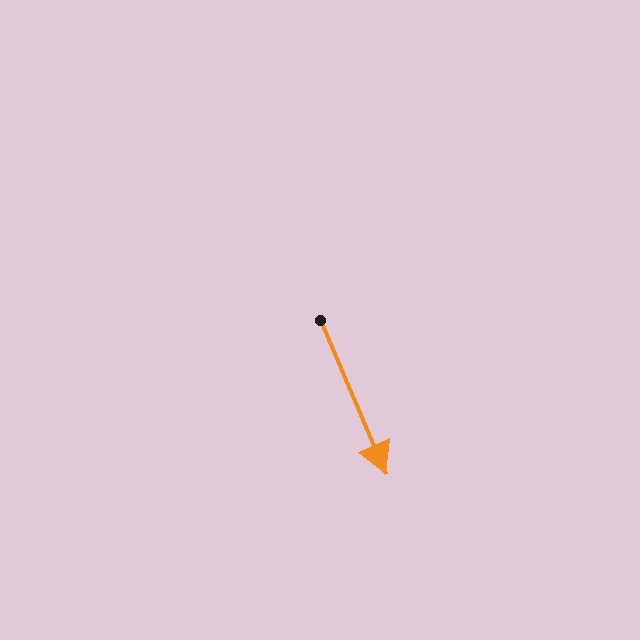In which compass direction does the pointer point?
Southeast.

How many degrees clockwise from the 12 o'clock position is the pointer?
Approximately 157 degrees.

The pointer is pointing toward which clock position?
Roughly 5 o'clock.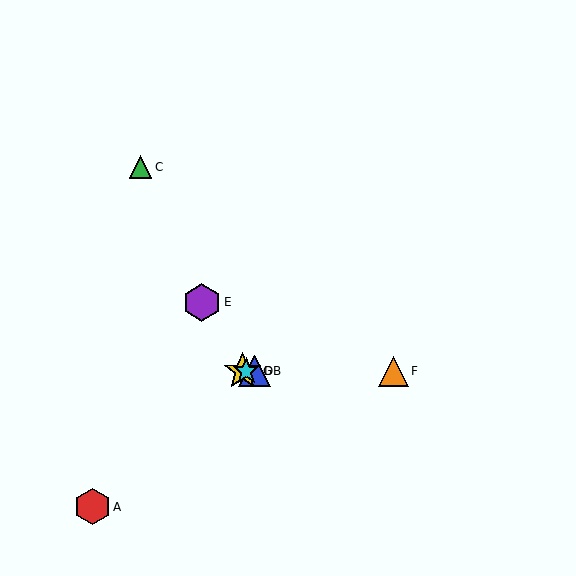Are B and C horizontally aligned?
No, B is at y≈371 and C is at y≈167.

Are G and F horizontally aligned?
Yes, both are at y≈371.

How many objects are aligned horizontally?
4 objects (B, D, F, G) are aligned horizontally.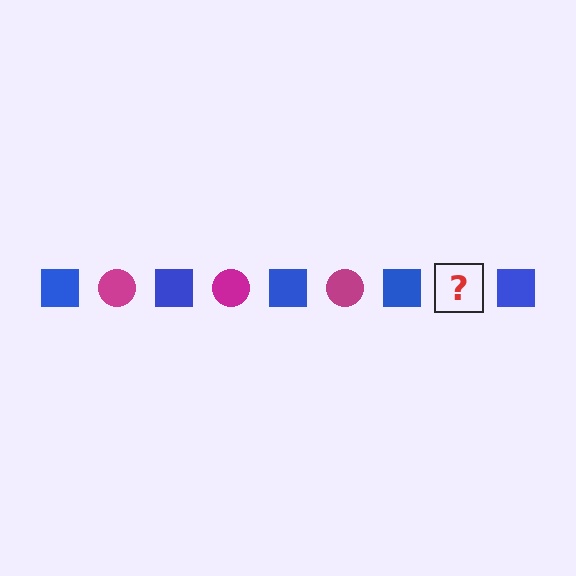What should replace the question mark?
The question mark should be replaced with a magenta circle.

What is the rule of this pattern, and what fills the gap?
The rule is that the pattern alternates between blue square and magenta circle. The gap should be filled with a magenta circle.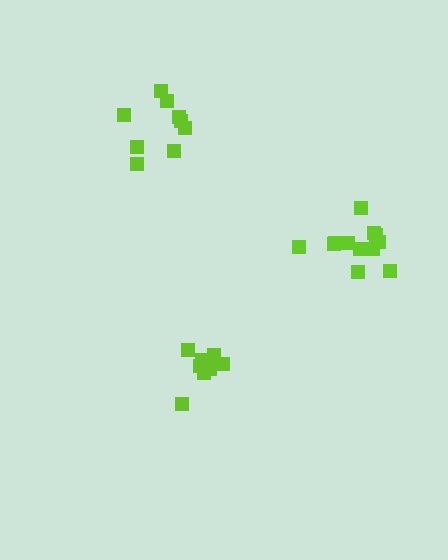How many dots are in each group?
Group 1: 9 dots, Group 2: 12 dots, Group 3: 9 dots (30 total).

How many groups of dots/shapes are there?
There are 3 groups.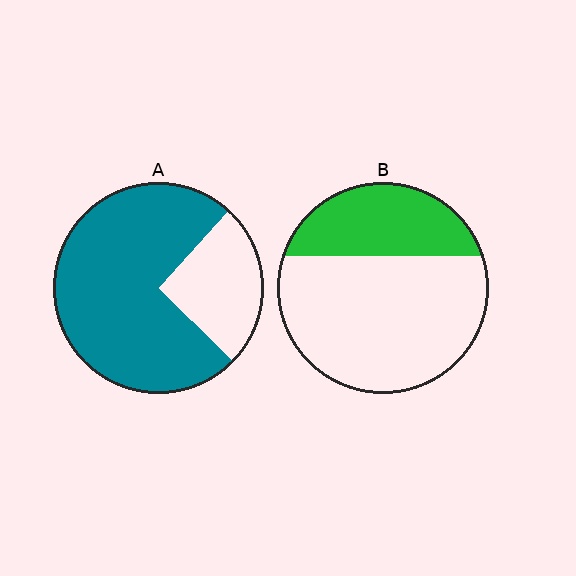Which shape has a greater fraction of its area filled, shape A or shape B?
Shape A.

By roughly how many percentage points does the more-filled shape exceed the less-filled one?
By roughly 45 percentage points (A over B).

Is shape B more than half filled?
No.